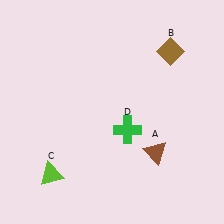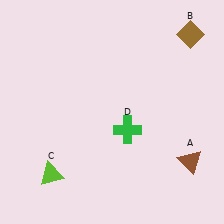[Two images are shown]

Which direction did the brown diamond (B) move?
The brown diamond (B) moved right.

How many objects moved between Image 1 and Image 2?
2 objects moved between the two images.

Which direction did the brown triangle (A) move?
The brown triangle (A) moved right.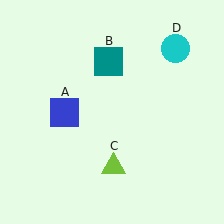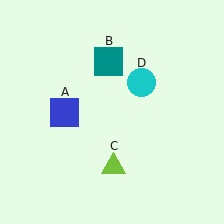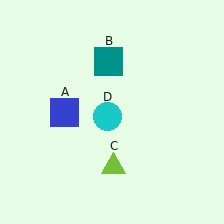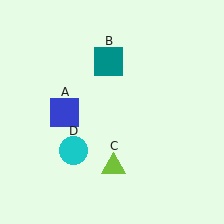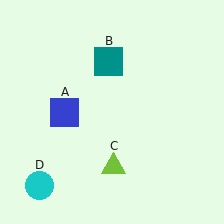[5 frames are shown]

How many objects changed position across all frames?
1 object changed position: cyan circle (object D).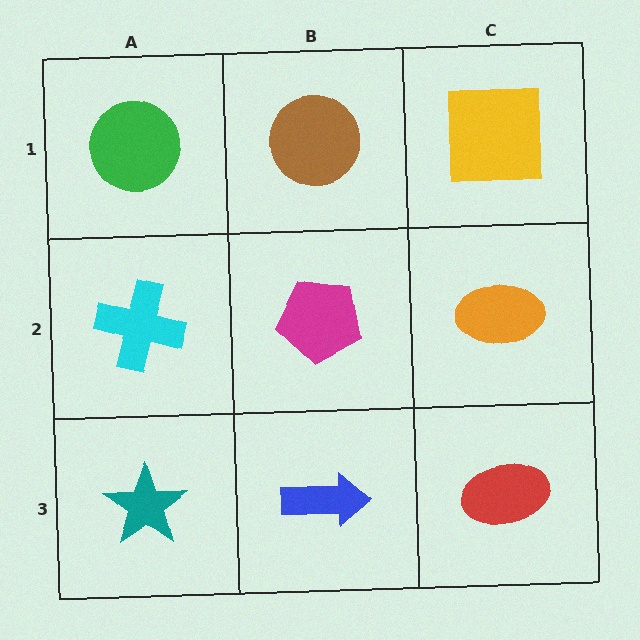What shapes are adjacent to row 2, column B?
A brown circle (row 1, column B), a blue arrow (row 3, column B), a cyan cross (row 2, column A), an orange ellipse (row 2, column C).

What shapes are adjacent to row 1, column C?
An orange ellipse (row 2, column C), a brown circle (row 1, column B).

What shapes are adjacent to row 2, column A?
A green circle (row 1, column A), a teal star (row 3, column A), a magenta pentagon (row 2, column B).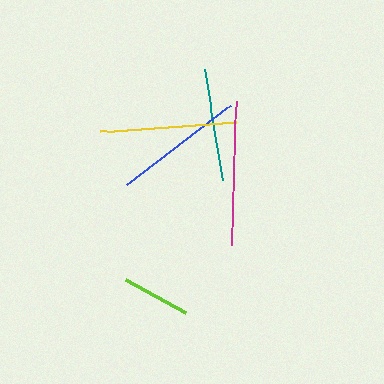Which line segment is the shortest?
The lime line is the shortest at approximately 69 pixels.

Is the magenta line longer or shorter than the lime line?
The magenta line is longer than the lime line.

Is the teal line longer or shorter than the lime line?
The teal line is longer than the lime line.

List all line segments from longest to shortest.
From longest to shortest: magenta, yellow, blue, teal, lime.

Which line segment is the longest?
The magenta line is the longest at approximately 144 pixels.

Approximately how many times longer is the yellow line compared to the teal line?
The yellow line is approximately 1.2 times the length of the teal line.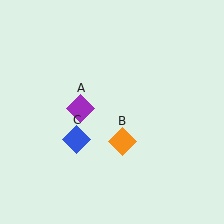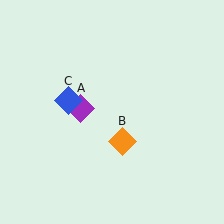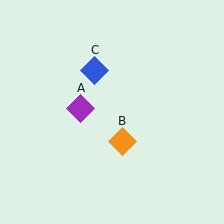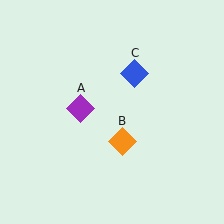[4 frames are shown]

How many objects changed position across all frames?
1 object changed position: blue diamond (object C).